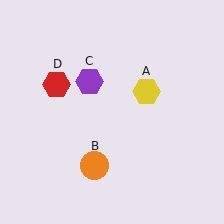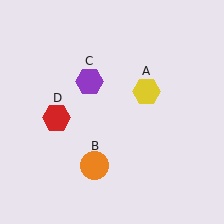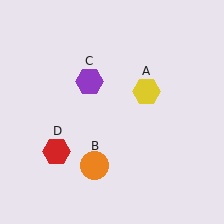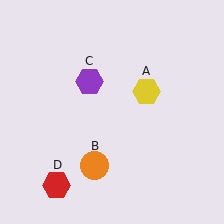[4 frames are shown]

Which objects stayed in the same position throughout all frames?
Yellow hexagon (object A) and orange circle (object B) and purple hexagon (object C) remained stationary.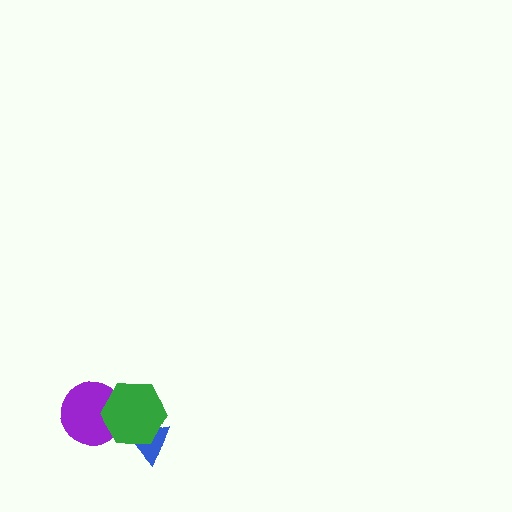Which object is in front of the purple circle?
The green hexagon is in front of the purple circle.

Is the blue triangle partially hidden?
Yes, it is partially covered by another shape.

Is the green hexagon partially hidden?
No, no other shape covers it.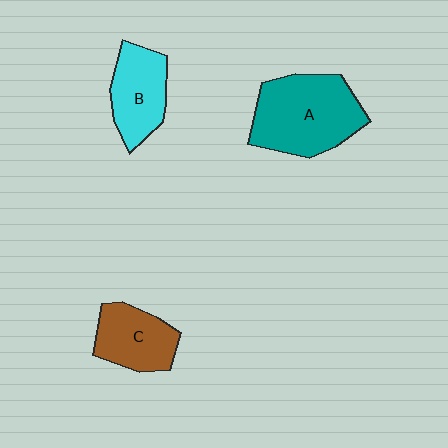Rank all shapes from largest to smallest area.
From largest to smallest: A (teal), B (cyan), C (brown).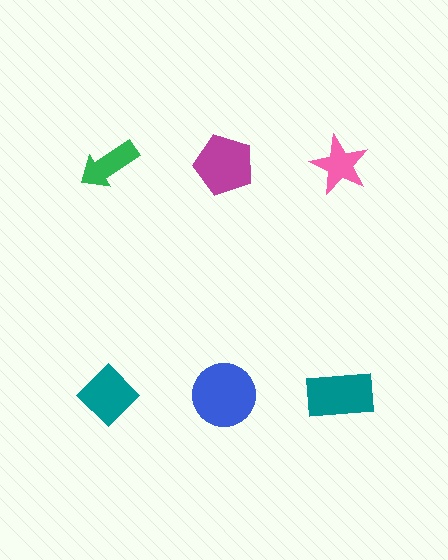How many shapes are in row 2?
3 shapes.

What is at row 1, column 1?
A green arrow.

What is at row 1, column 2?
A magenta pentagon.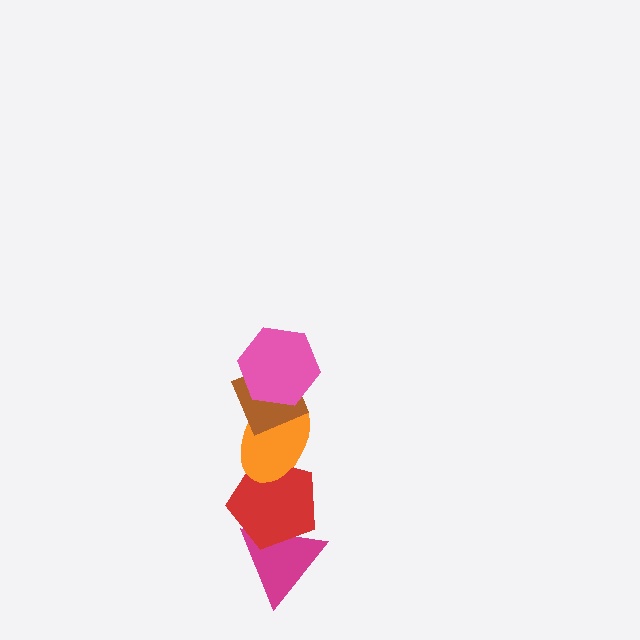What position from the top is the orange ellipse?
The orange ellipse is 3rd from the top.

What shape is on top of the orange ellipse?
The brown diamond is on top of the orange ellipse.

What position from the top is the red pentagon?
The red pentagon is 4th from the top.